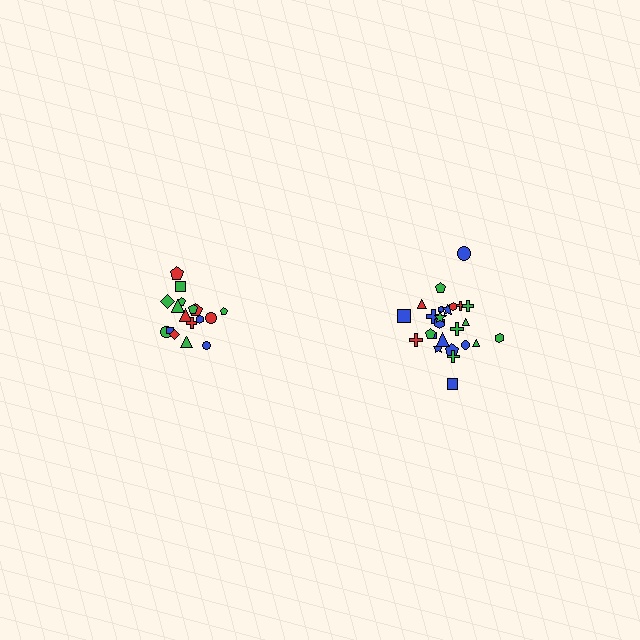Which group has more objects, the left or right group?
The right group.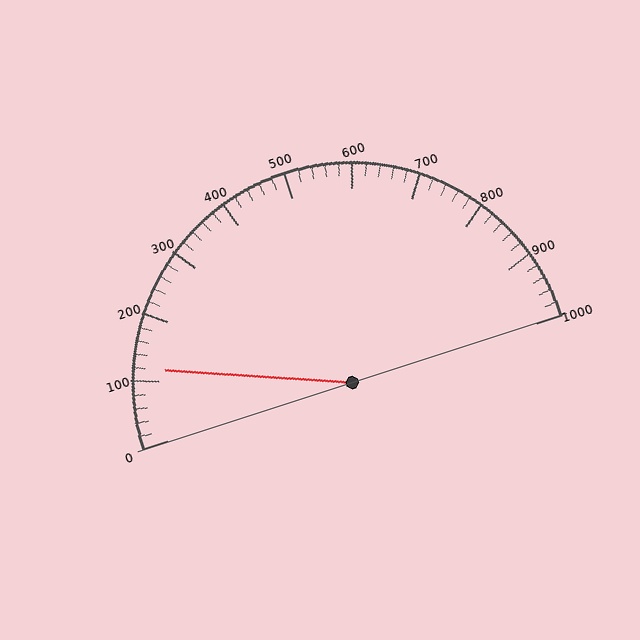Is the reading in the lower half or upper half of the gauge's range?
The reading is in the lower half of the range (0 to 1000).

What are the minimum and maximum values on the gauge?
The gauge ranges from 0 to 1000.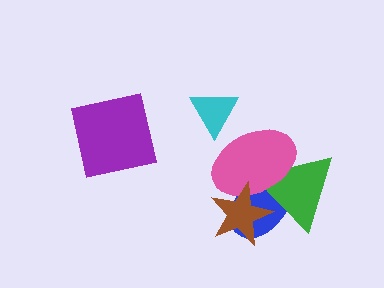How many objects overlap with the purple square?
0 objects overlap with the purple square.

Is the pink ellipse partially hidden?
Yes, it is partially covered by another shape.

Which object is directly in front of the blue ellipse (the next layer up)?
The green triangle is directly in front of the blue ellipse.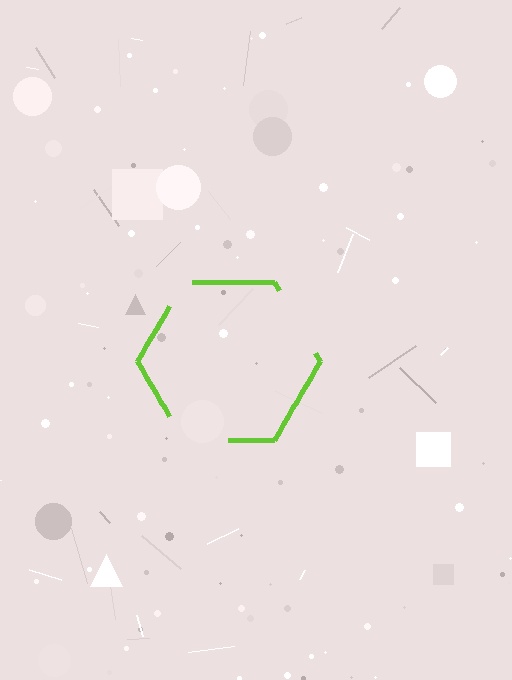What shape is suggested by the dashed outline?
The dashed outline suggests a hexagon.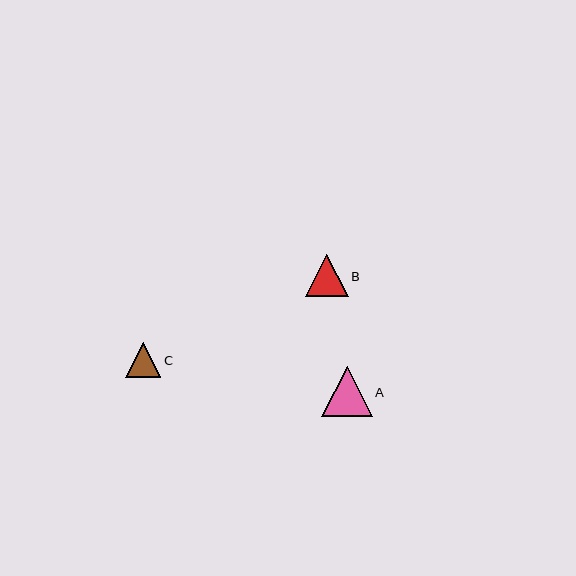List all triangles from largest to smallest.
From largest to smallest: A, B, C.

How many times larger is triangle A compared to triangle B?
Triangle A is approximately 1.2 times the size of triangle B.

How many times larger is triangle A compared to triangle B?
Triangle A is approximately 1.2 times the size of triangle B.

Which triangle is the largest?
Triangle A is the largest with a size of approximately 50 pixels.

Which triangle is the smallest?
Triangle C is the smallest with a size of approximately 35 pixels.